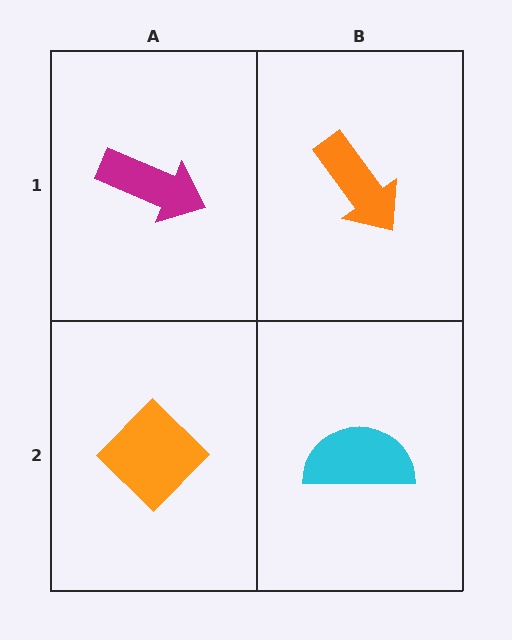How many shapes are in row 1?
2 shapes.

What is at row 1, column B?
An orange arrow.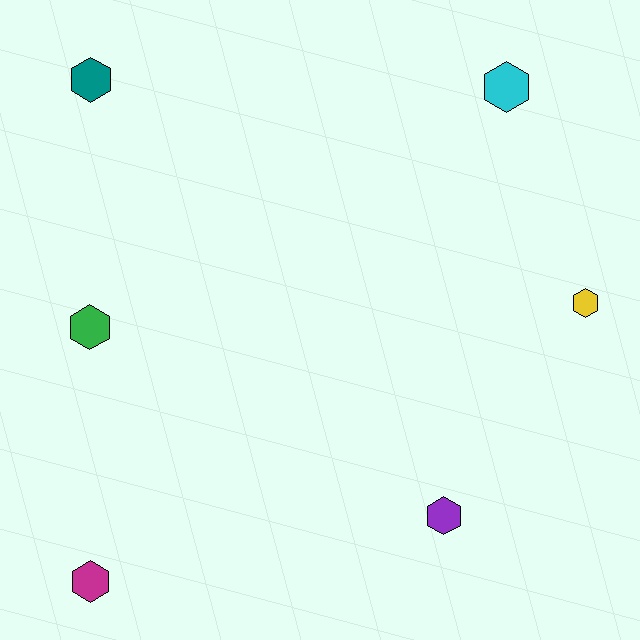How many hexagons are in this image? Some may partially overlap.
There are 6 hexagons.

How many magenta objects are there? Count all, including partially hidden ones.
There is 1 magenta object.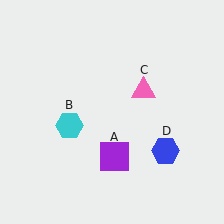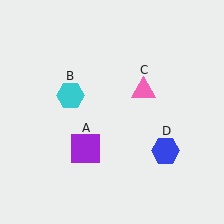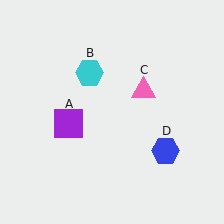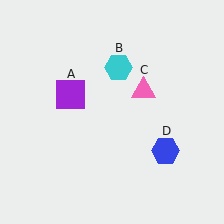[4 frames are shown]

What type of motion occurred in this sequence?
The purple square (object A), cyan hexagon (object B) rotated clockwise around the center of the scene.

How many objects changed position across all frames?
2 objects changed position: purple square (object A), cyan hexagon (object B).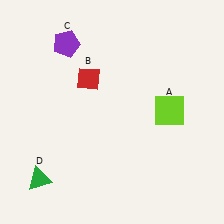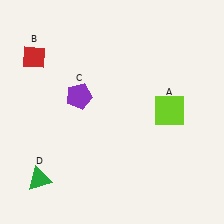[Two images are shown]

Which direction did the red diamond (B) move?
The red diamond (B) moved left.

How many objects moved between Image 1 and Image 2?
2 objects moved between the two images.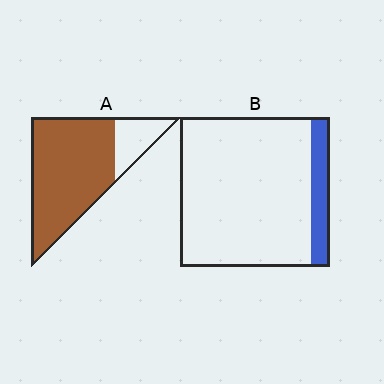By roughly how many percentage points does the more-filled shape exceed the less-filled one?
By roughly 70 percentage points (A over B).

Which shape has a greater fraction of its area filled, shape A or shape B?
Shape A.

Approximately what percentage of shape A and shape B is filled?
A is approximately 80% and B is approximately 15%.